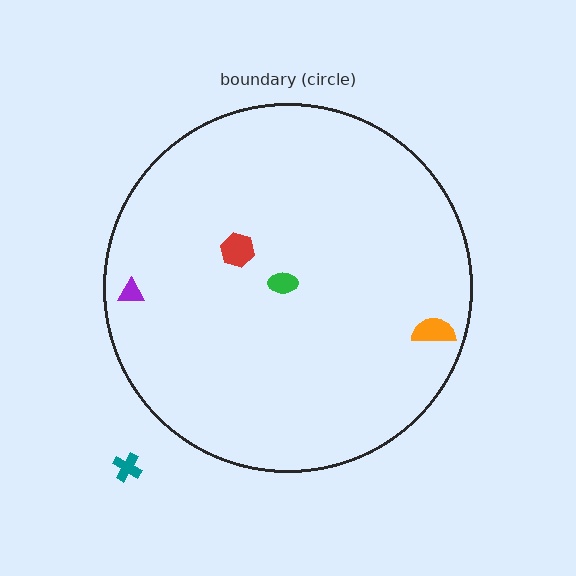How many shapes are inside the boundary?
4 inside, 1 outside.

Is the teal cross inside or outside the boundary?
Outside.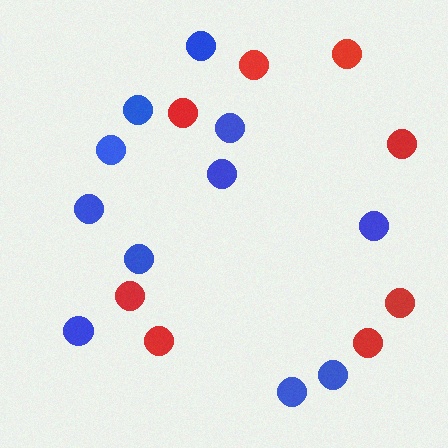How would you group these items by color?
There are 2 groups: one group of red circles (8) and one group of blue circles (11).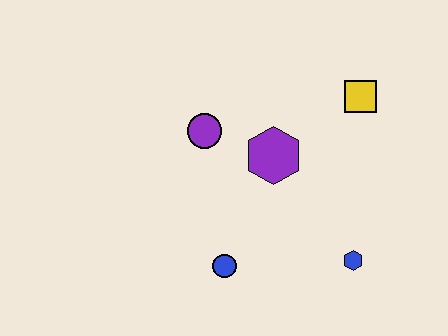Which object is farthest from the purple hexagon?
The blue hexagon is farthest from the purple hexagon.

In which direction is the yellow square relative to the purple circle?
The yellow square is to the right of the purple circle.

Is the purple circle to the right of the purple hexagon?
No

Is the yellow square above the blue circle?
Yes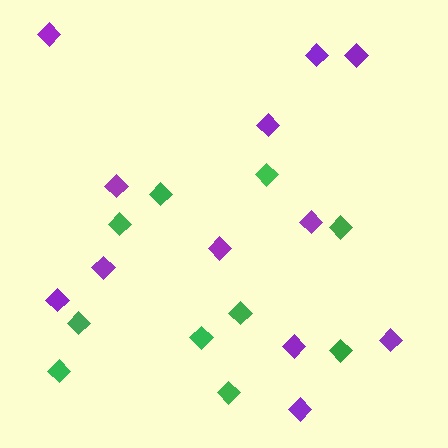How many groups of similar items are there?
There are 2 groups: one group of purple diamonds (12) and one group of green diamonds (10).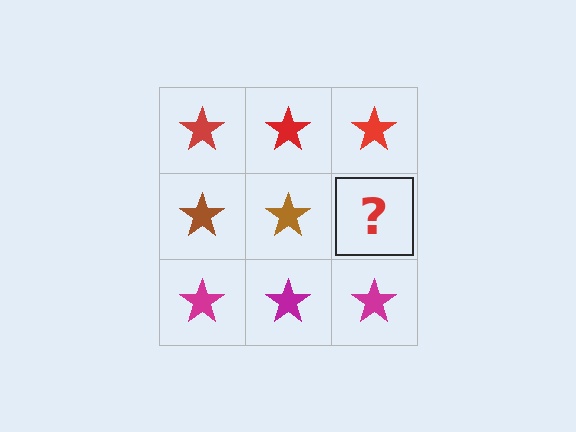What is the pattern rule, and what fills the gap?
The rule is that each row has a consistent color. The gap should be filled with a brown star.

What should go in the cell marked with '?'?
The missing cell should contain a brown star.